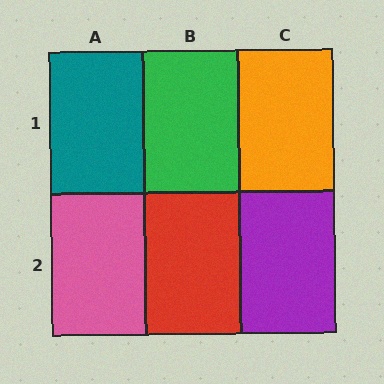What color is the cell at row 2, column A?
Pink.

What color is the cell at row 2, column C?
Purple.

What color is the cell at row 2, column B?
Red.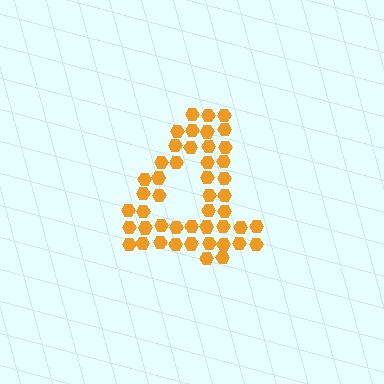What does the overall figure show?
The overall figure shows the digit 4.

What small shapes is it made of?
It is made of small hexagons.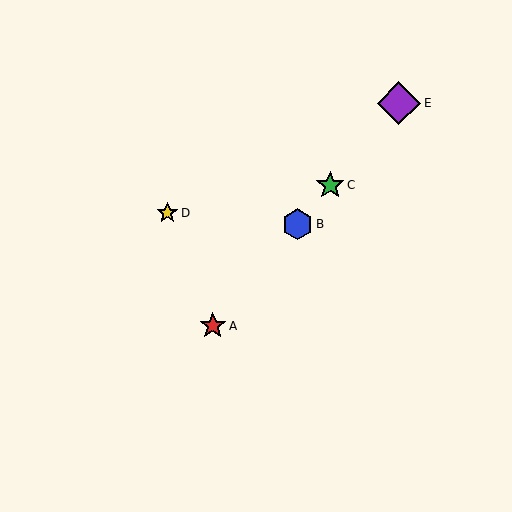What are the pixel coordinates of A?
Object A is at (213, 326).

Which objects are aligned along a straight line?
Objects A, B, C, E are aligned along a straight line.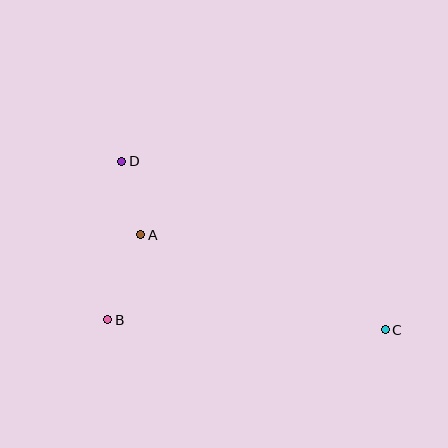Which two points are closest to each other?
Points A and D are closest to each other.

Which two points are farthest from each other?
Points C and D are farthest from each other.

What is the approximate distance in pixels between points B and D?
The distance between B and D is approximately 159 pixels.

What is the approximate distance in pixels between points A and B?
The distance between A and B is approximately 91 pixels.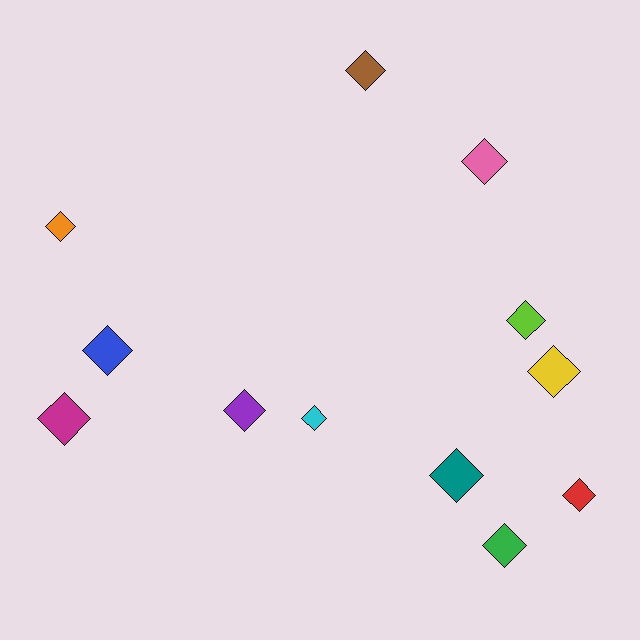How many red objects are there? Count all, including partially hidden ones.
There is 1 red object.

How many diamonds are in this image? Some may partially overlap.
There are 12 diamonds.